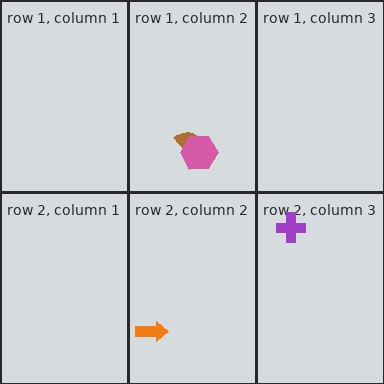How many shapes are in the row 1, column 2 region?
2.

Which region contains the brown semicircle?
The row 1, column 2 region.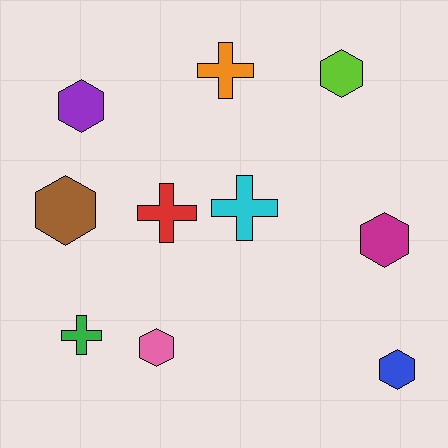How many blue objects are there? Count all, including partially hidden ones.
There is 1 blue object.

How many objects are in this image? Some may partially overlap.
There are 10 objects.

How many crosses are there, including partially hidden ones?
There are 4 crosses.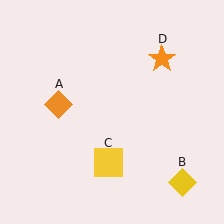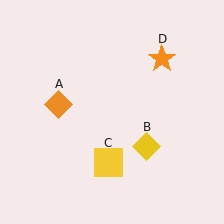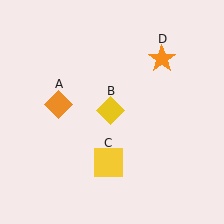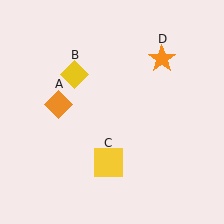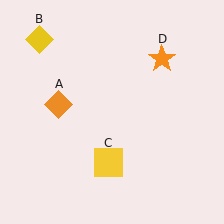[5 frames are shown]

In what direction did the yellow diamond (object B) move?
The yellow diamond (object B) moved up and to the left.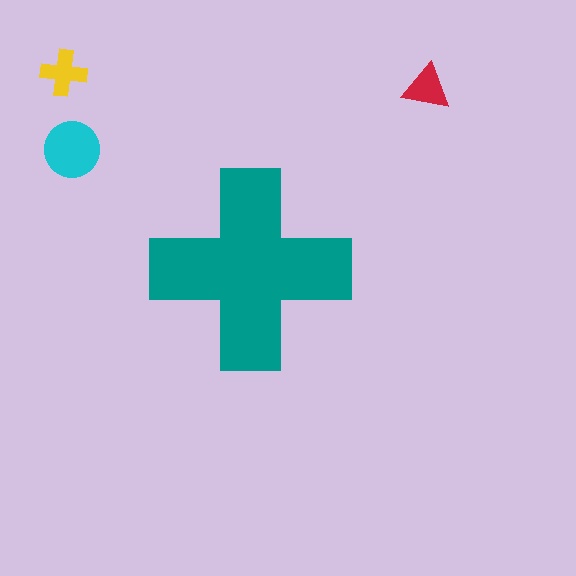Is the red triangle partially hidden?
No, the red triangle is fully visible.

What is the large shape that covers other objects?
A teal cross.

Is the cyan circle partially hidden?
No, the cyan circle is fully visible.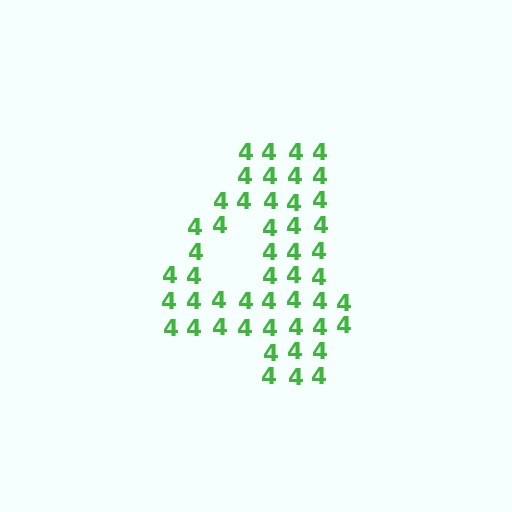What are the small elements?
The small elements are digit 4's.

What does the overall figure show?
The overall figure shows the digit 4.